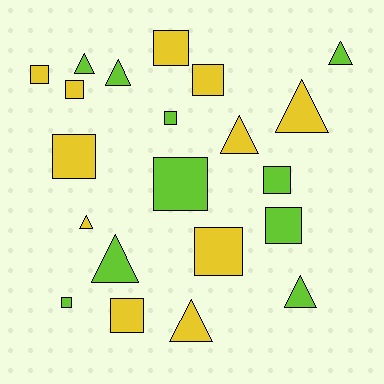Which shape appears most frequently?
Square, with 12 objects.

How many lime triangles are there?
There are 5 lime triangles.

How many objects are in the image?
There are 21 objects.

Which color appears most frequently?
Yellow, with 11 objects.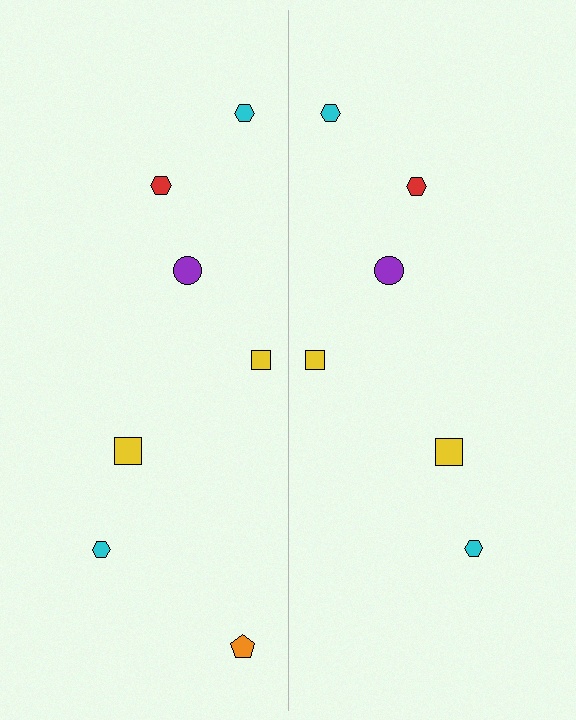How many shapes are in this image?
There are 13 shapes in this image.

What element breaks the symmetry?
A orange pentagon is missing from the right side.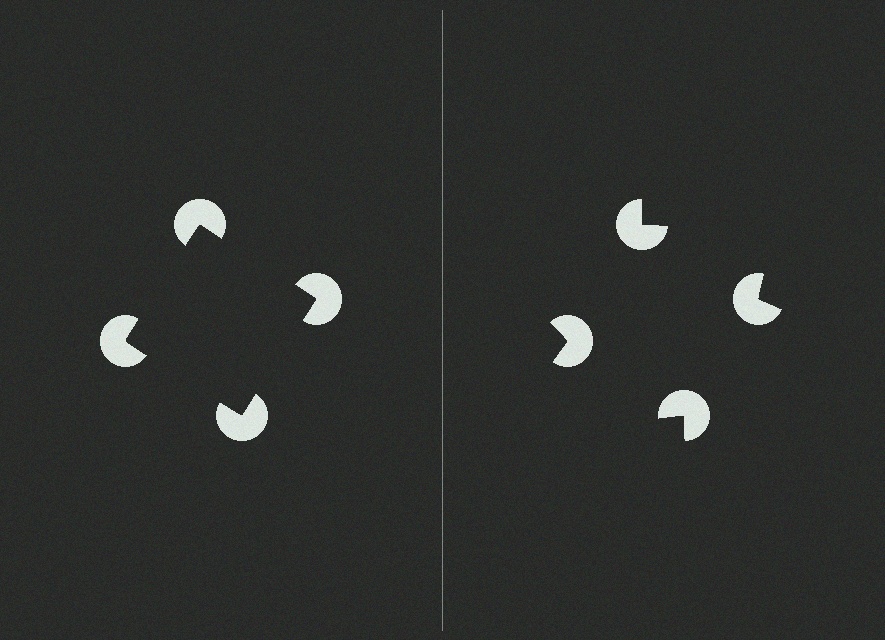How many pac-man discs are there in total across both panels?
8 — 4 on each side.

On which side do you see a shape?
An illusory square appears on the left side. On the right side the wedge cuts are rotated, so no coherent shape forms.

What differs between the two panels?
The pac-man discs are positioned identically on both sides; only the wedge orientations differ. On the left they align to a square; on the right they are misaligned.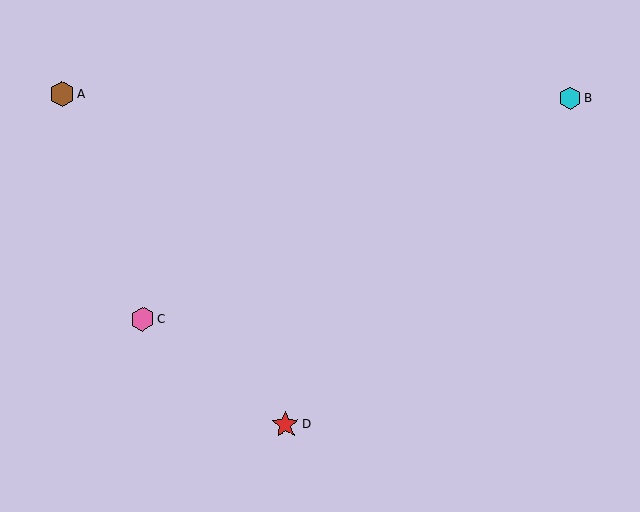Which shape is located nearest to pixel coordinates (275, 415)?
The red star (labeled D) at (285, 424) is nearest to that location.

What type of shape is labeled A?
Shape A is a brown hexagon.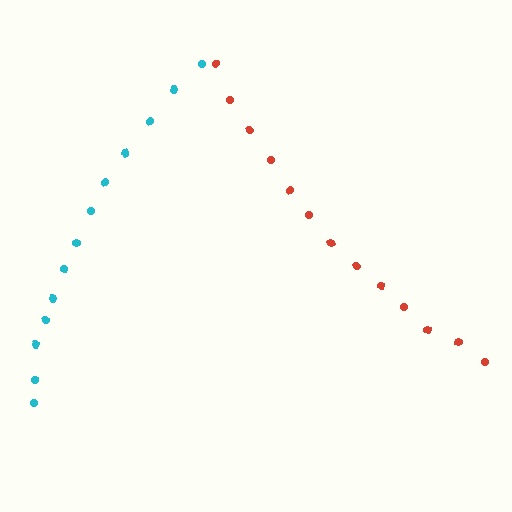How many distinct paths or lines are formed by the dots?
There are 2 distinct paths.